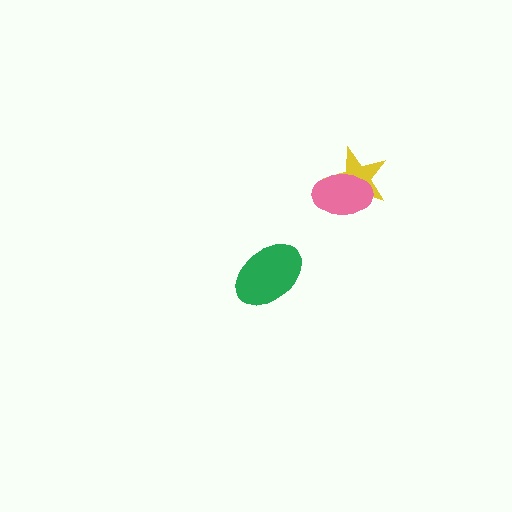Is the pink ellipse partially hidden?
No, no other shape covers it.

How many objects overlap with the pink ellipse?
1 object overlaps with the pink ellipse.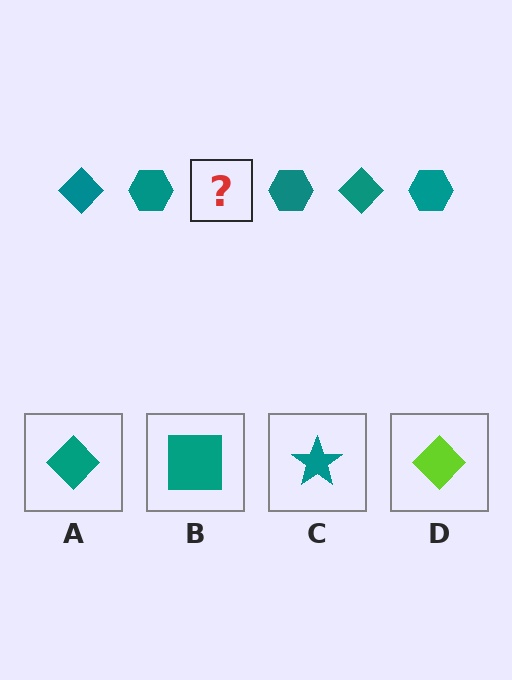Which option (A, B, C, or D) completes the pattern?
A.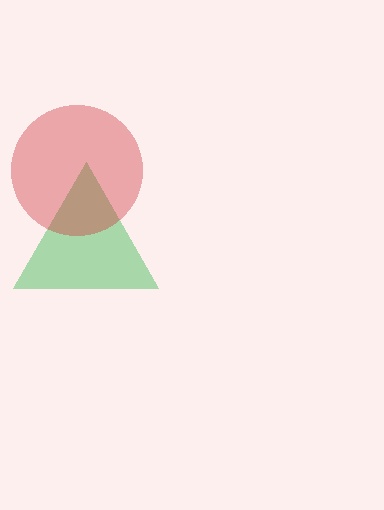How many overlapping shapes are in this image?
There are 2 overlapping shapes in the image.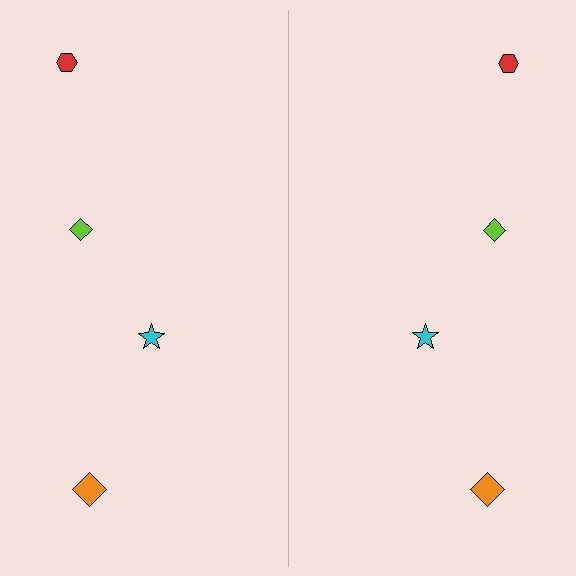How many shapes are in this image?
There are 8 shapes in this image.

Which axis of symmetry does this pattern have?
The pattern has a vertical axis of symmetry running through the center of the image.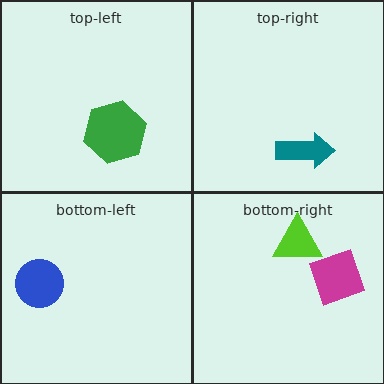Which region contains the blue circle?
The bottom-left region.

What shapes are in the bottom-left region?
The blue circle.